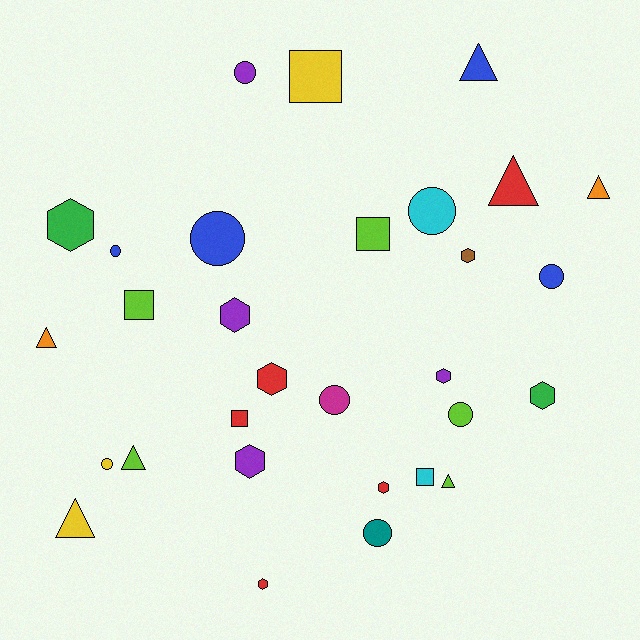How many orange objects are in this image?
There are 2 orange objects.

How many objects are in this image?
There are 30 objects.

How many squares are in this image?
There are 5 squares.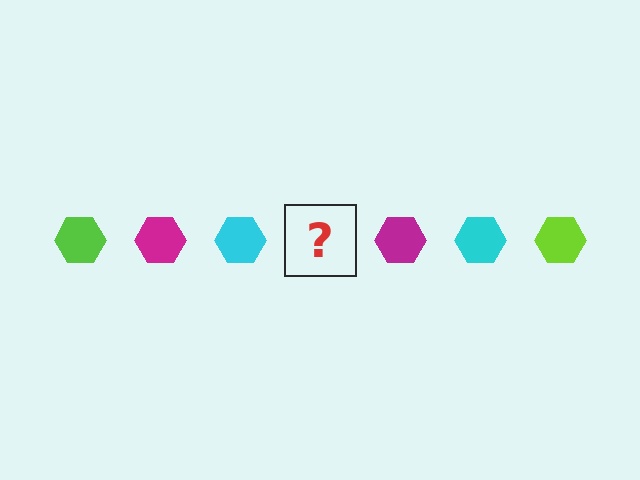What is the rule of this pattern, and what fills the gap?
The rule is that the pattern cycles through lime, magenta, cyan hexagons. The gap should be filled with a lime hexagon.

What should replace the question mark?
The question mark should be replaced with a lime hexagon.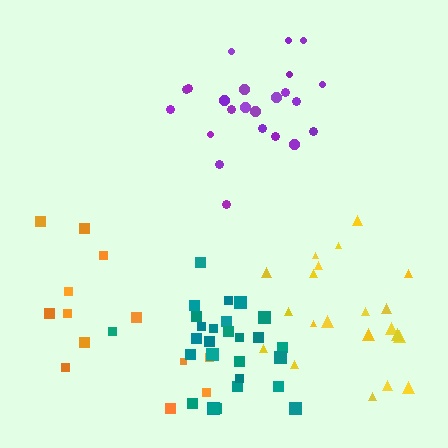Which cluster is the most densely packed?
Teal.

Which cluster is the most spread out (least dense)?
Orange.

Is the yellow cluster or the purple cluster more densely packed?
Purple.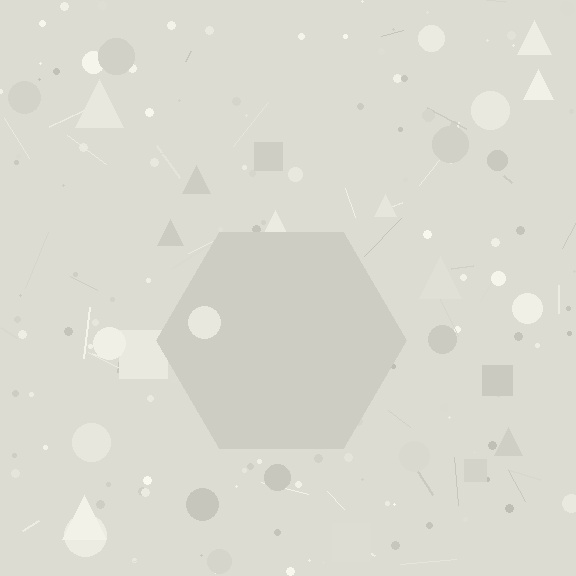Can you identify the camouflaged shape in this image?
The camouflaged shape is a hexagon.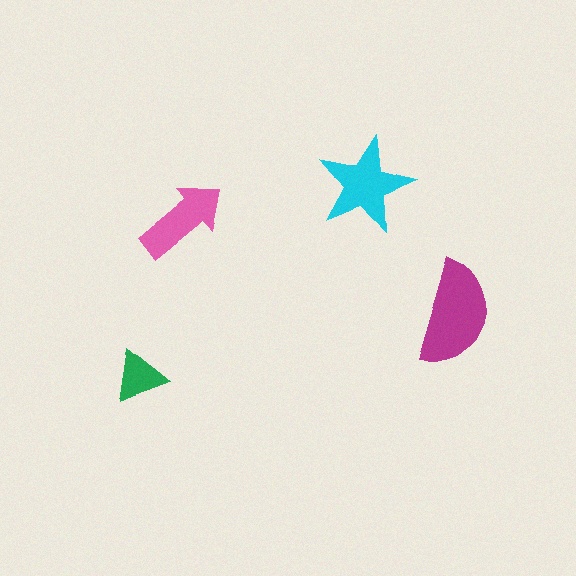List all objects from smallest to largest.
The green triangle, the pink arrow, the cyan star, the magenta semicircle.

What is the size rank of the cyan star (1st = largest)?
2nd.